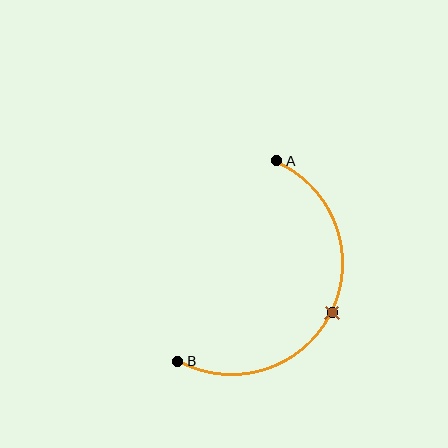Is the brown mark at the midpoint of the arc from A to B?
Yes. The brown mark lies on the arc at equal arc-length from both A and B — it is the arc midpoint.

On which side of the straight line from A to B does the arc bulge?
The arc bulges to the right of the straight line connecting A and B.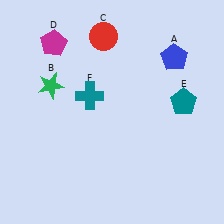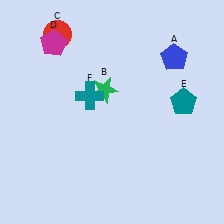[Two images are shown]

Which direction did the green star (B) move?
The green star (B) moved right.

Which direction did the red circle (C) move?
The red circle (C) moved left.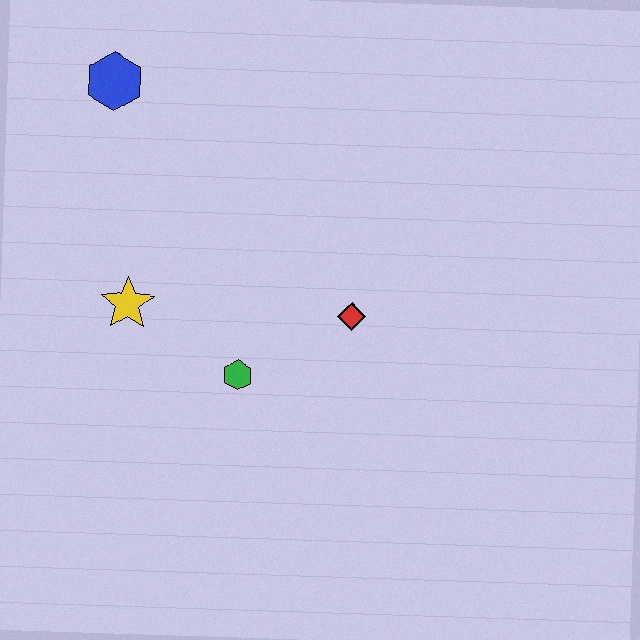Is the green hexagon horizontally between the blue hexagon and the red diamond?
Yes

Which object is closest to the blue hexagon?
The yellow star is closest to the blue hexagon.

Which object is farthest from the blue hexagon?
The red diamond is farthest from the blue hexagon.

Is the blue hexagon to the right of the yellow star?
No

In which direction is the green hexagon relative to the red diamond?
The green hexagon is to the left of the red diamond.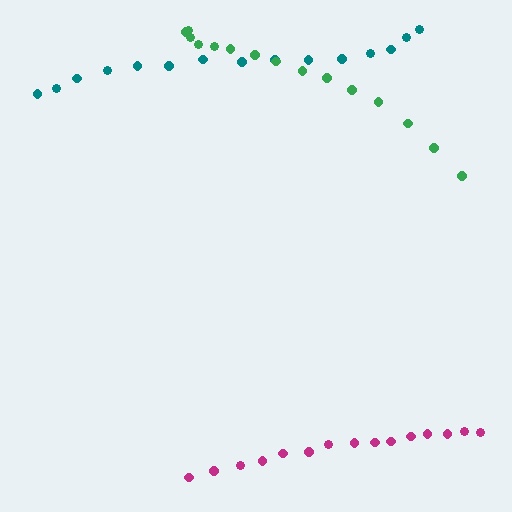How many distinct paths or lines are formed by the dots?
There are 3 distinct paths.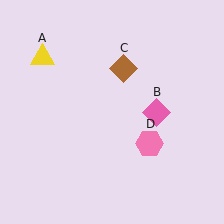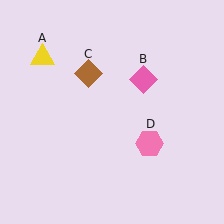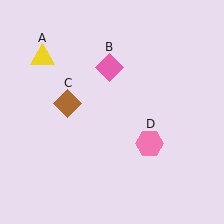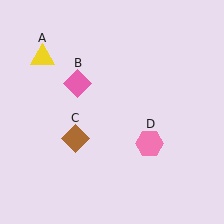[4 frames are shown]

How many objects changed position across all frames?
2 objects changed position: pink diamond (object B), brown diamond (object C).